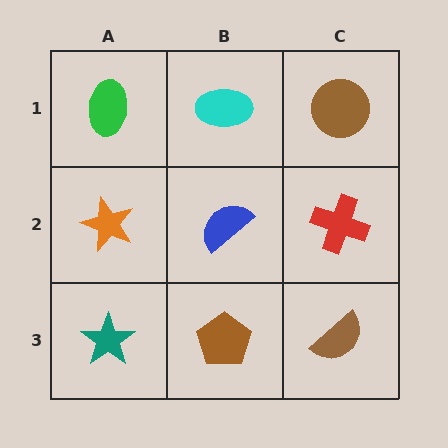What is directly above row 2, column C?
A brown circle.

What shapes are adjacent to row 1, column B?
A blue semicircle (row 2, column B), a green ellipse (row 1, column A), a brown circle (row 1, column C).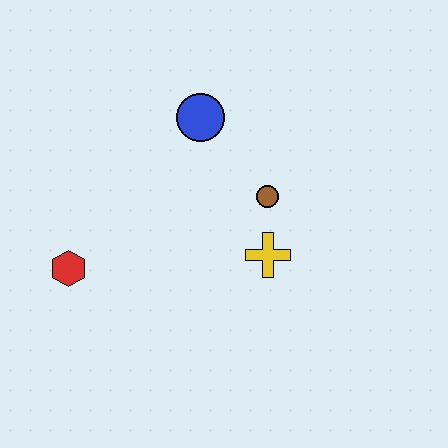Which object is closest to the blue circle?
The brown circle is closest to the blue circle.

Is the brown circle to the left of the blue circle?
No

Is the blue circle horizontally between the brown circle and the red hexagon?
Yes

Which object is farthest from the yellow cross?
The red hexagon is farthest from the yellow cross.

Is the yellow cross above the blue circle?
No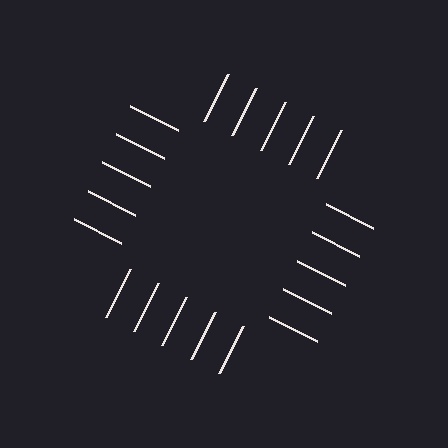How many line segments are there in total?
20 — 5 along each of the 4 edges.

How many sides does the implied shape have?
4 sides — the line-ends trace a square.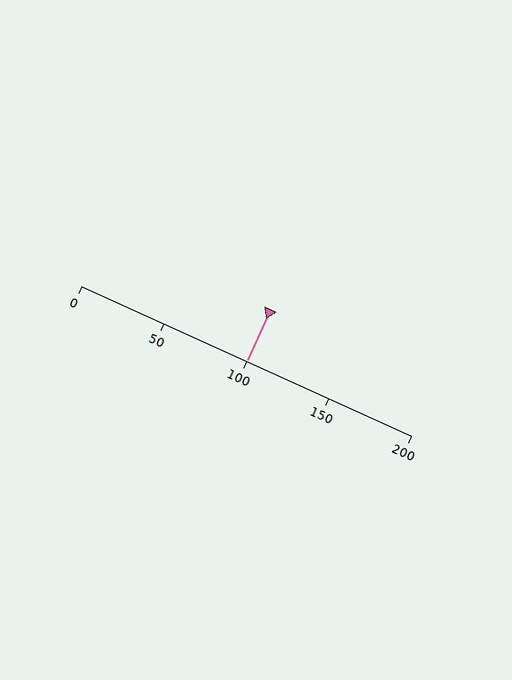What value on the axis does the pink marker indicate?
The marker indicates approximately 100.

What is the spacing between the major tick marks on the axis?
The major ticks are spaced 50 apart.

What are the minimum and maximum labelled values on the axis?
The axis runs from 0 to 200.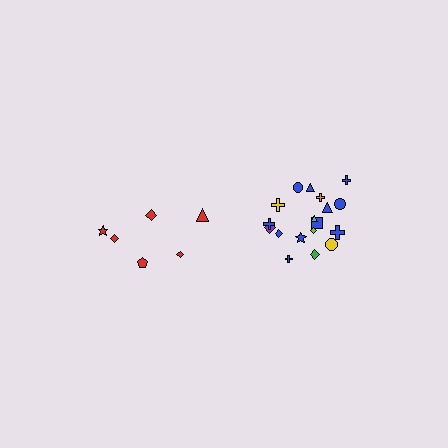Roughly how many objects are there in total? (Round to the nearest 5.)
Roughly 25 objects in total.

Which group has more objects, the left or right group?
The right group.